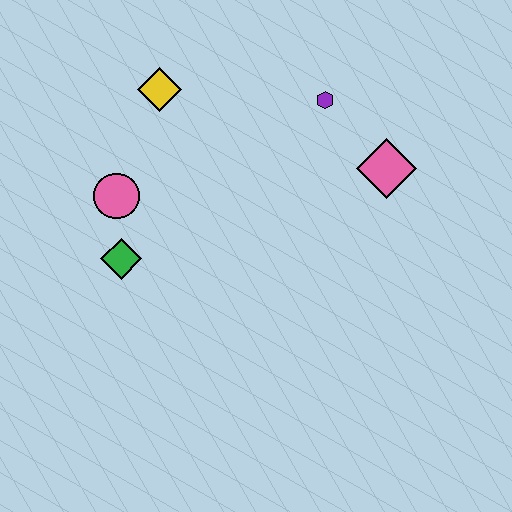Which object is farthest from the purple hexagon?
The green diamond is farthest from the purple hexagon.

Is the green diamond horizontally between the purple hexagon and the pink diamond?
No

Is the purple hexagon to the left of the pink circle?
No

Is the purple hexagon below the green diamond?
No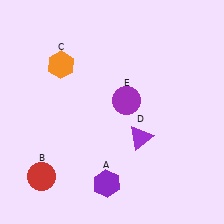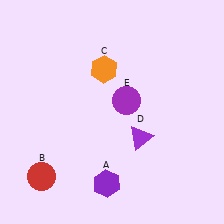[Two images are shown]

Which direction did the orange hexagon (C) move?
The orange hexagon (C) moved right.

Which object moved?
The orange hexagon (C) moved right.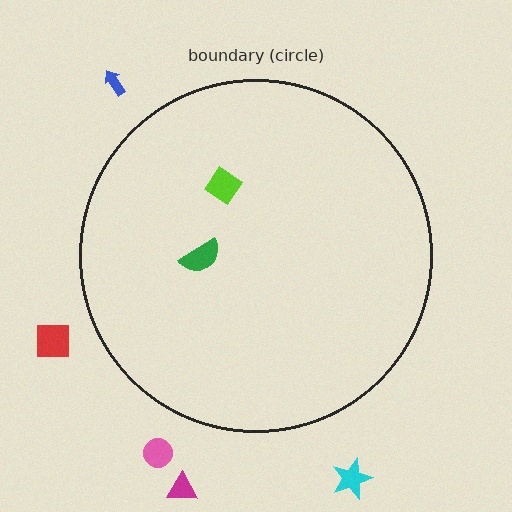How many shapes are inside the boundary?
2 inside, 5 outside.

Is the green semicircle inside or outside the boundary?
Inside.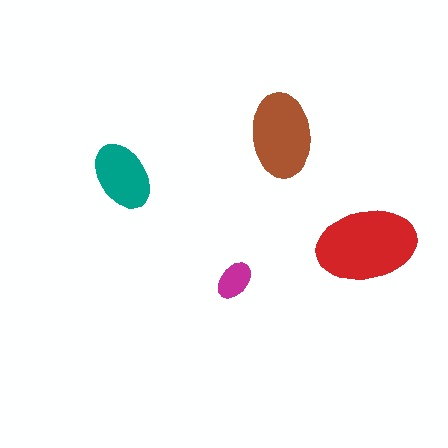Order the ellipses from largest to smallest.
the red one, the brown one, the teal one, the magenta one.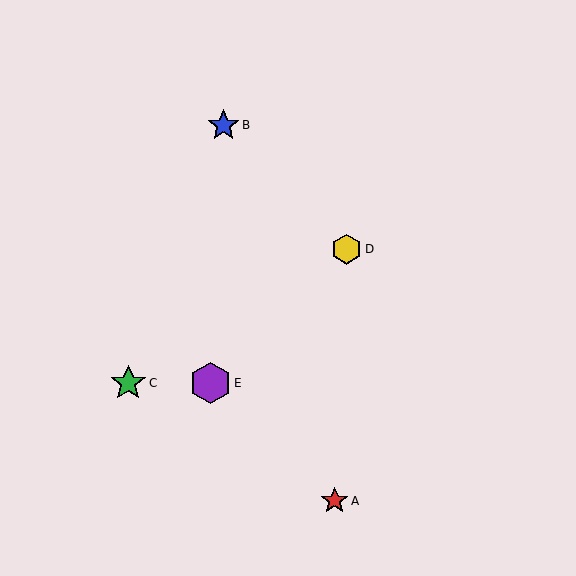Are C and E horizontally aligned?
Yes, both are at y≈383.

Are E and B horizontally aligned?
No, E is at y≈383 and B is at y≈125.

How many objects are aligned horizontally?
2 objects (C, E) are aligned horizontally.